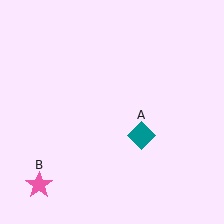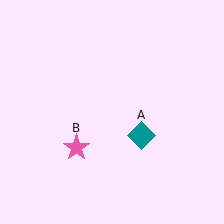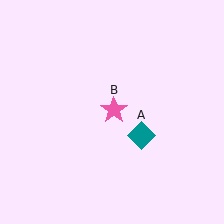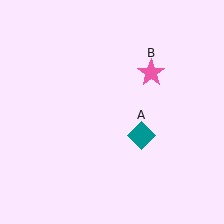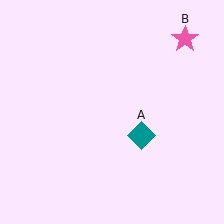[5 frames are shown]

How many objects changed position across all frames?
1 object changed position: pink star (object B).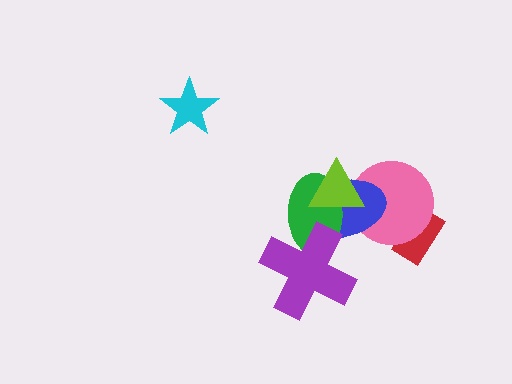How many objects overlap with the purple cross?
2 objects overlap with the purple cross.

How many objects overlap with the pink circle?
3 objects overlap with the pink circle.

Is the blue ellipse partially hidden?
Yes, it is partially covered by another shape.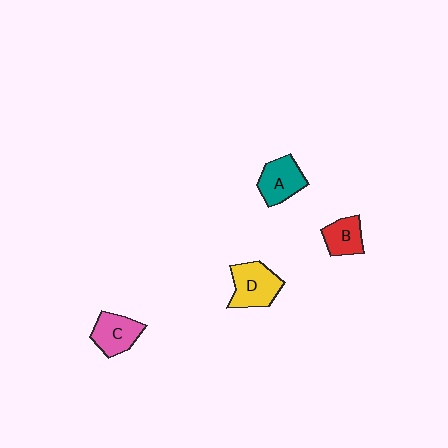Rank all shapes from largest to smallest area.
From largest to smallest: D (yellow), A (teal), C (pink), B (red).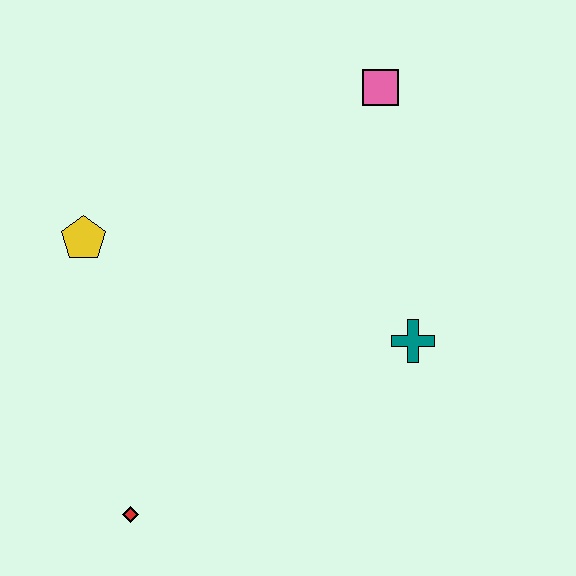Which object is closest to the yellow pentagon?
The red diamond is closest to the yellow pentagon.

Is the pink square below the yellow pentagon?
No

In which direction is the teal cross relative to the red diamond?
The teal cross is to the right of the red diamond.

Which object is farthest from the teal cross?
The yellow pentagon is farthest from the teal cross.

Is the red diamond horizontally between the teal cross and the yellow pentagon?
Yes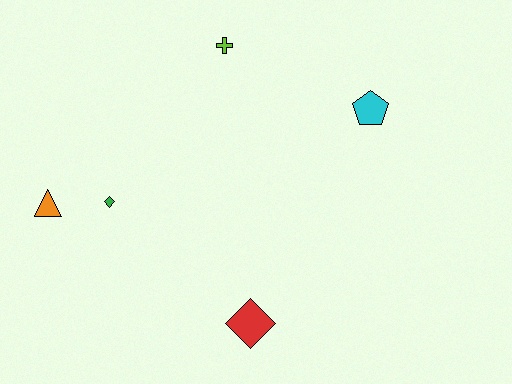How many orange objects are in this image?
There is 1 orange object.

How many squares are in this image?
There are no squares.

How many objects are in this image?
There are 5 objects.